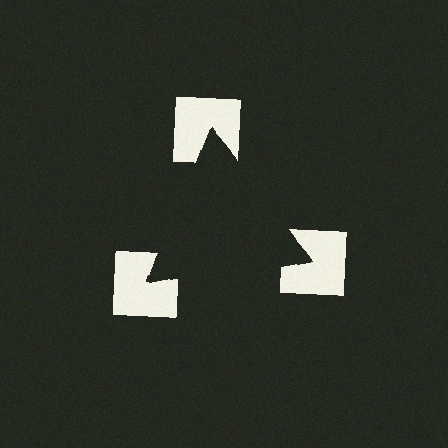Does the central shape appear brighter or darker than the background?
It typically appears slightly darker than the background, even though no actual brightness change is drawn.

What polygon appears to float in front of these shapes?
An illusory triangle — its edges are inferred from the aligned wedge cuts in the notched squares, not physically drawn.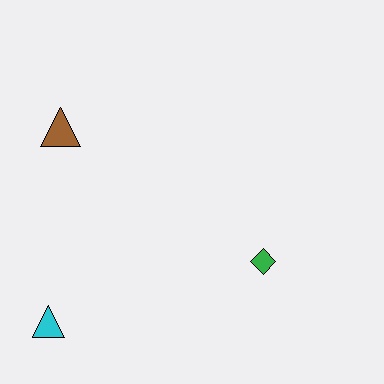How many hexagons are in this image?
There are no hexagons.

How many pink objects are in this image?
There are no pink objects.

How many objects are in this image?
There are 3 objects.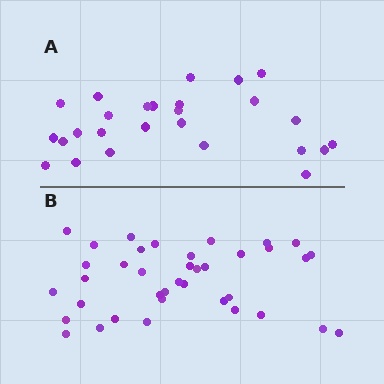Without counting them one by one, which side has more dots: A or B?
Region B (the bottom region) has more dots.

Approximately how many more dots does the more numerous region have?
Region B has roughly 12 or so more dots than region A.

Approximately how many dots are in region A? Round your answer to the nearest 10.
About 30 dots. (The exact count is 26, which rounds to 30.)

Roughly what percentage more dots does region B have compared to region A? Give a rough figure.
About 45% more.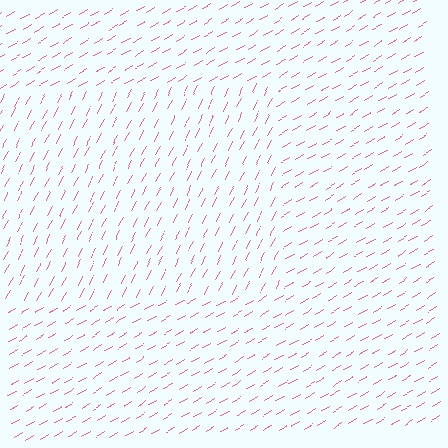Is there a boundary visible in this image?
Yes, there is a texture boundary formed by a change in line orientation.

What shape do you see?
I see a rectangle.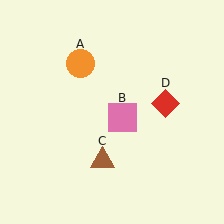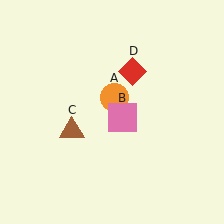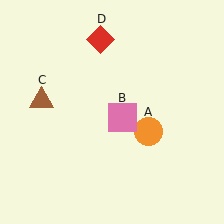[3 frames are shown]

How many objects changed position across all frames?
3 objects changed position: orange circle (object A), brown triangle (object C), red diamond (object D).